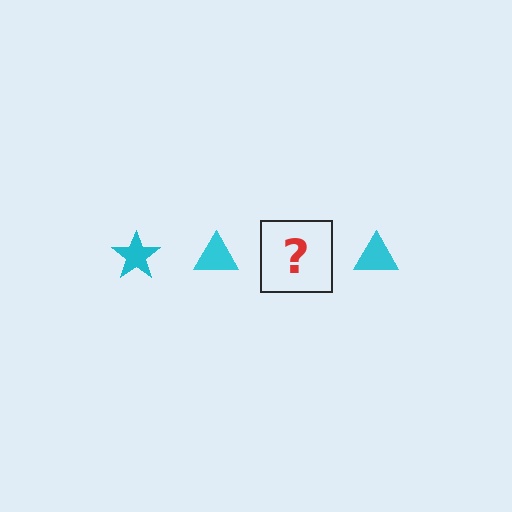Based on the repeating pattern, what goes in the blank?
The blank should be a cyan star.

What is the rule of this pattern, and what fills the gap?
The rule is that the pattern cycles through star, triangle shapes in cyan. The gap should be filled with a cyan star.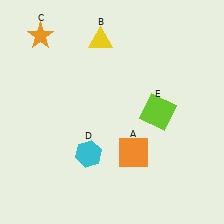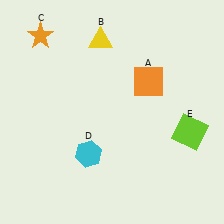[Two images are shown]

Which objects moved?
The objects that moved are: the orange square (A), the lime square (E).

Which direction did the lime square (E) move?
The lime square (E) moved right.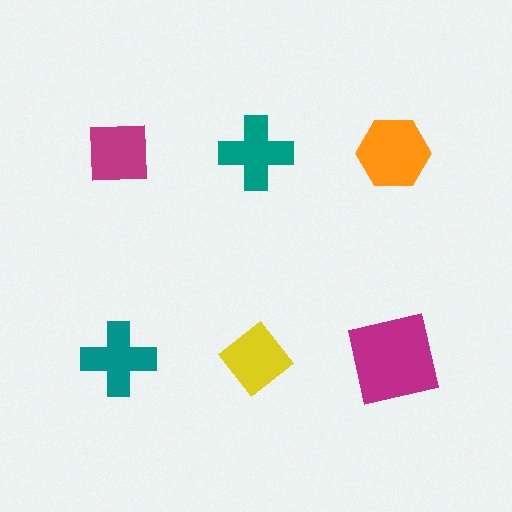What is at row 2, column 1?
A teal cross.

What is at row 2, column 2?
A yellow diamond.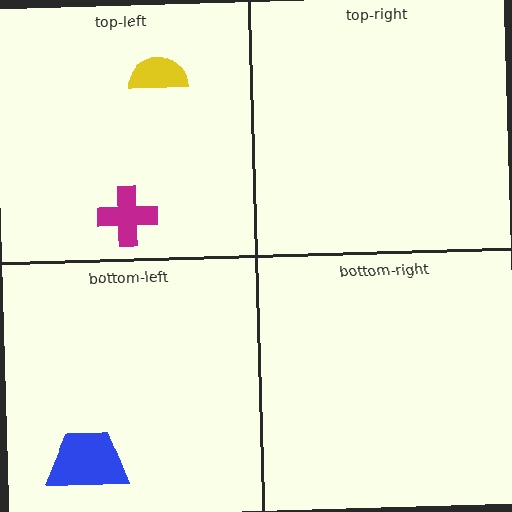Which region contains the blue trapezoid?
The bottom-left region.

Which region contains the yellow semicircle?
The top-left region.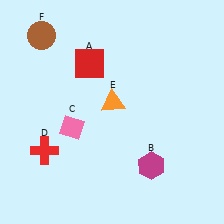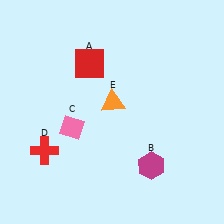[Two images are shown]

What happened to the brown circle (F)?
The brown circle (F) was removed in Image 2. It was in the top-left area of Image 1.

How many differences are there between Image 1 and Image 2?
There is 1 difference between the two images.